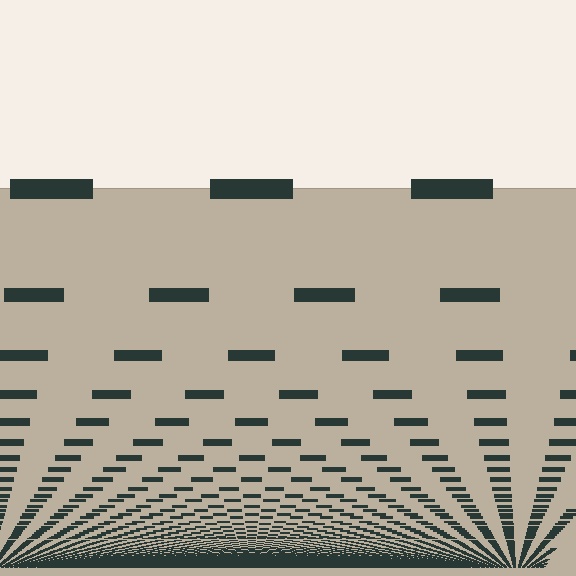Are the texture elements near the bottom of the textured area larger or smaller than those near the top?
Smaller. The gradient is inverted — elements near the bottom are smaller and denser.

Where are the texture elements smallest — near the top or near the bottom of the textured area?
Near the bottom.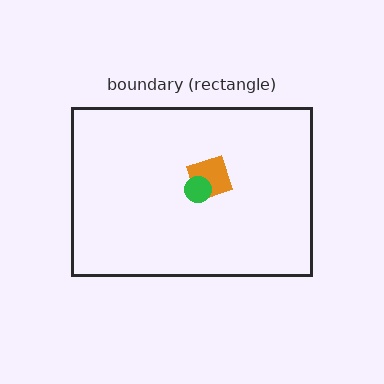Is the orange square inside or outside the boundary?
Inside.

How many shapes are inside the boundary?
2 inside, 0 outside.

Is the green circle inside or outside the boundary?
Inside.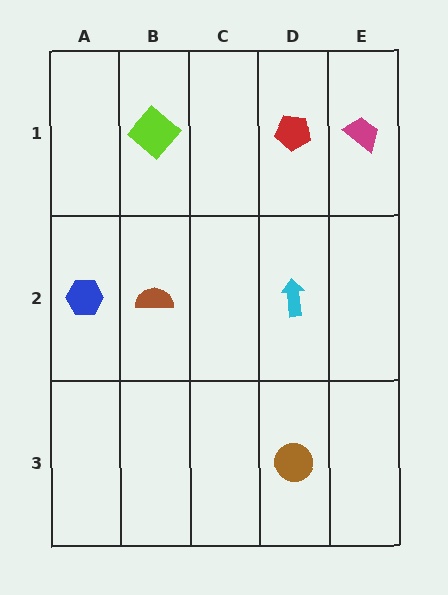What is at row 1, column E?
A magenta trapezoid.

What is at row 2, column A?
A blue hexagon.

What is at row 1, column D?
A red pentagon.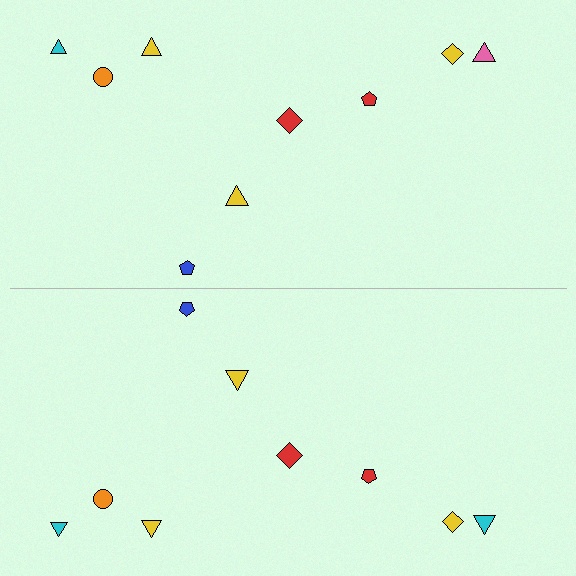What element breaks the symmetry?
The cyan triangle on the bottom side breaks the symmetry — its mirror counterpart is pink.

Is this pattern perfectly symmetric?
No, the pattern is not perfectly symmetric. The cyan triangle on the bottom side breaks the symmetry — its mirror counterpart is pink.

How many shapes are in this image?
There are 18 shapes in this image.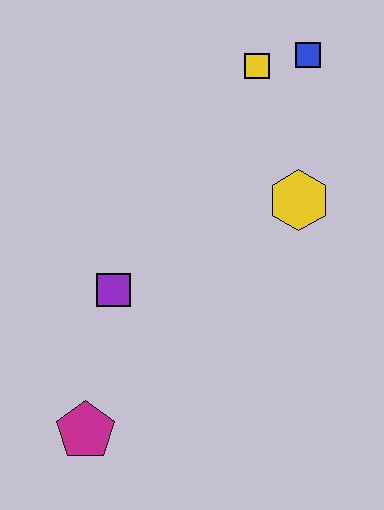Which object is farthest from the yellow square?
The magenta pentagon is farthest from the yellow square.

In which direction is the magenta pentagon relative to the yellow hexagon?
The magenta pentagon is below the yellow hexagon.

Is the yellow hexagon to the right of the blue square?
No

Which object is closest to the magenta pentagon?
The purple square is closest to the magenta pentagon.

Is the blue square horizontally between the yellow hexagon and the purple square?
No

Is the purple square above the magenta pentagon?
Yes